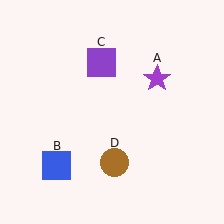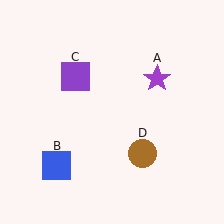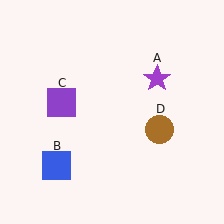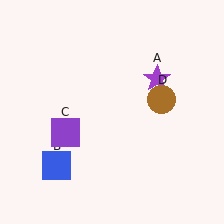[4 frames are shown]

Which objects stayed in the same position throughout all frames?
Purple star (object A) and blue square (object B) remained stationary.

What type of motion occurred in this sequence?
The purple square (object C), brown circle (object D) rotated counterclockwise around the center of the scene.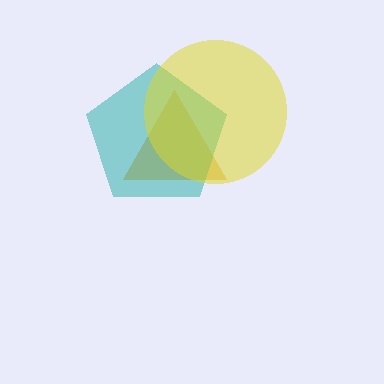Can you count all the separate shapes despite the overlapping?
Yes, there are 3 separate shapes.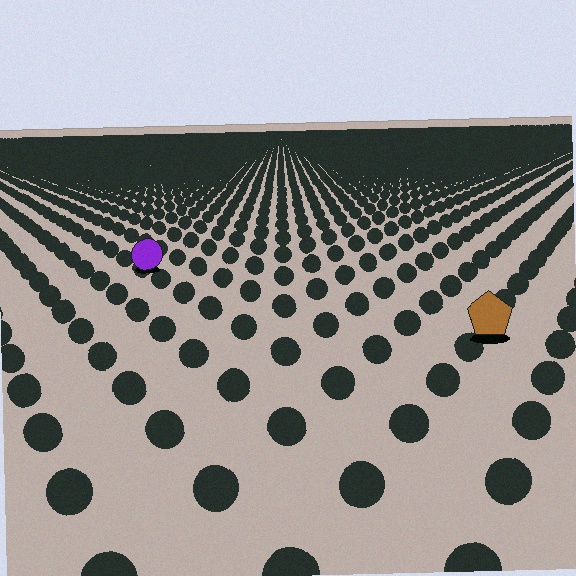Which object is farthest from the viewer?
The purple circle is farthest from the viewer. It appears smaller and the ground texture around it is denser.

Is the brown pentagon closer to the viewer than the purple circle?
Yes. The brown pentagon is closer — you can tell from the texture gradient: the ground texture is coarser near it.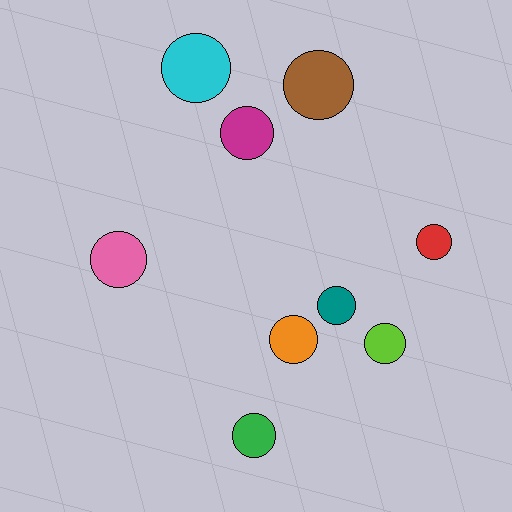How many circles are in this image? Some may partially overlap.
There are 9 circles.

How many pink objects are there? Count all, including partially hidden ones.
There is 1 pink object.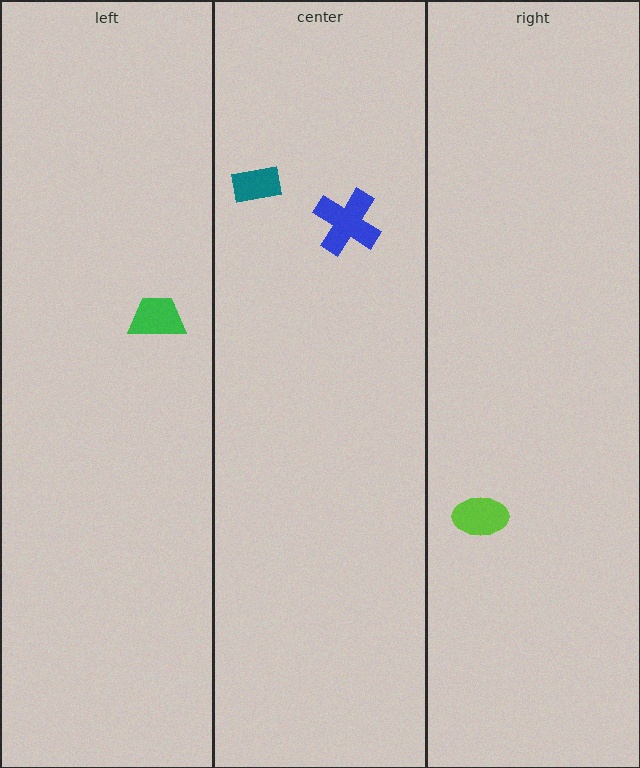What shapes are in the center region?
The teal rectangle, the blue cross.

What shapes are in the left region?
The green trapezoid.